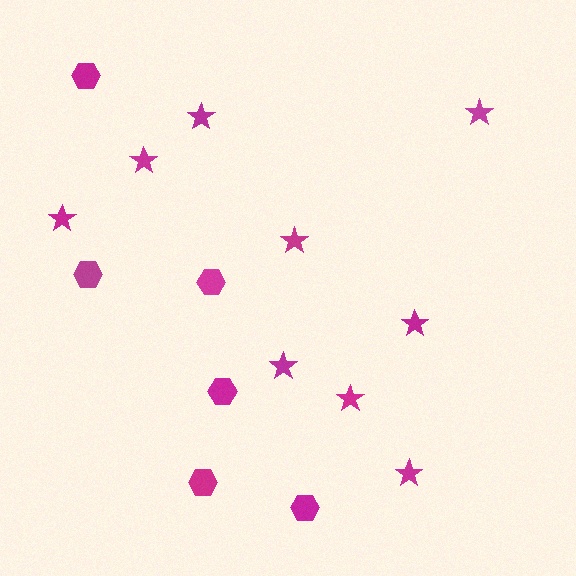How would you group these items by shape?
There are 2 groups: one group of stars (9) and one group of hexagons (6).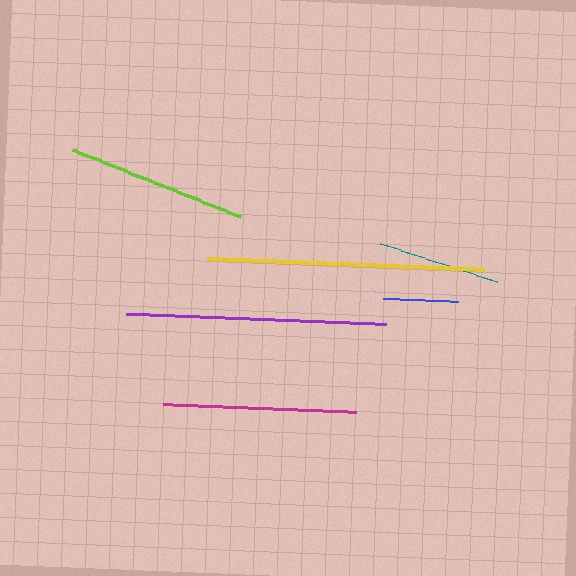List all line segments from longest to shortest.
From longest to shortest: yellow, purple, magenta, lime, teal, blue.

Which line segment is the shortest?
The blue line is the shortest at approximately 75 pixels.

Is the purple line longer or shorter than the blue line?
The purple line is longer than the blue line.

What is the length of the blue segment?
The blue segment is approximately 75 pixels long.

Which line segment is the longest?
The yellow line is the longest at approximately 278 pixels.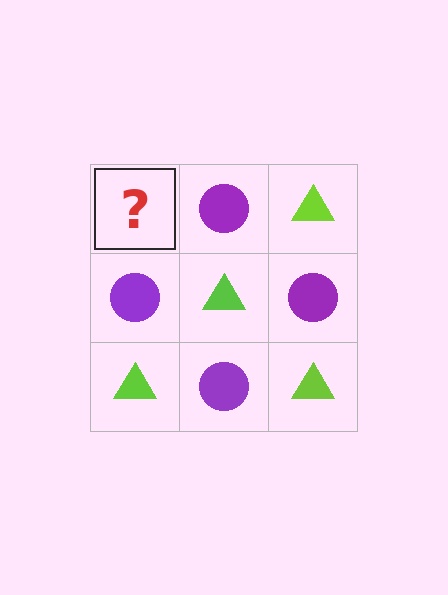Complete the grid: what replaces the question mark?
The question mark should be replaced with a lime triangle.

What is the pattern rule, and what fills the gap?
The rule is that it alternates lime triangle and purple circle in a checkerboard pattern. The gap should be filled with a lime triangle.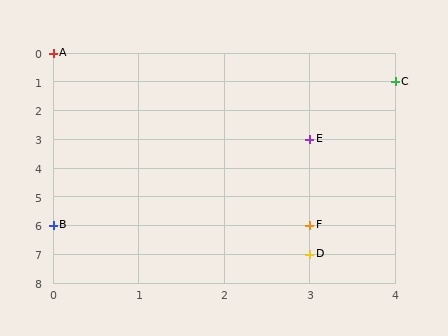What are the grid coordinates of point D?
Point D is at grid coordinates (3, 7).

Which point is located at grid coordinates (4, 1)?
Point C is at (4, 1).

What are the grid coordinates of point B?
Point B is at grid coordinates (0, 6).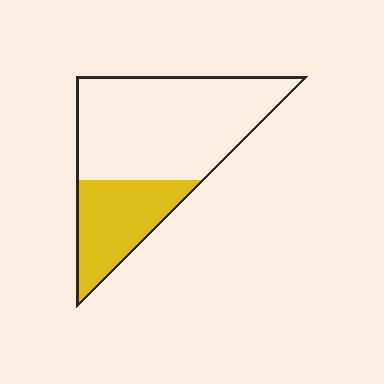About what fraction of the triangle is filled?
About one third (1/3).